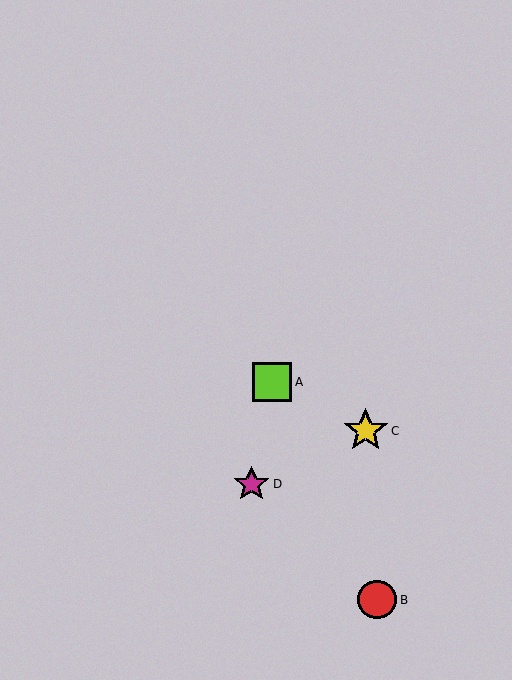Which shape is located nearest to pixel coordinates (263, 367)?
The lime square (labeled A) at (272, 382) is nearest to that location.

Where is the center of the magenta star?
The center of the magenta star is at (252, 484).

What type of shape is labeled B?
Shape B is a red circle.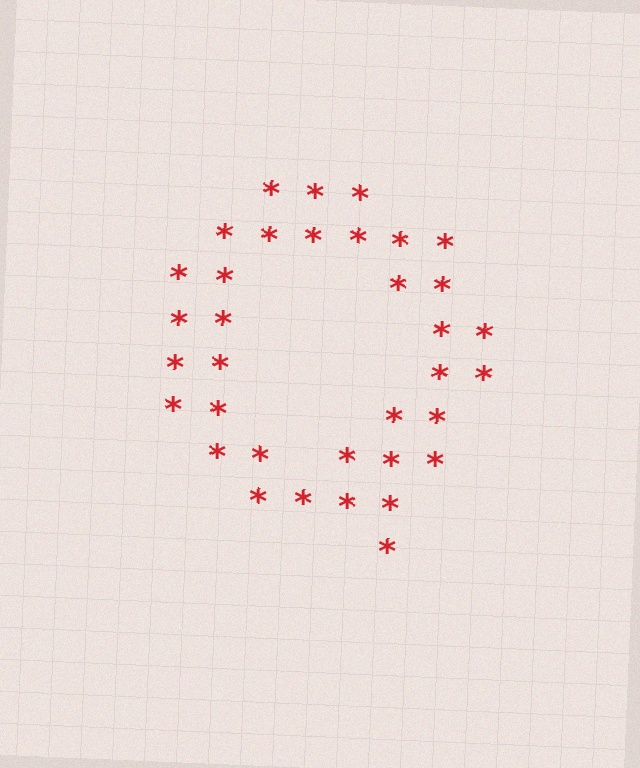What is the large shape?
The large shape is the letter Q.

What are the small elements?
The small elements are asterisks.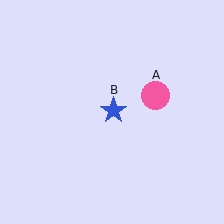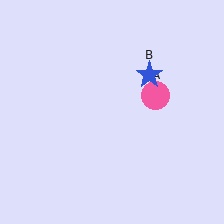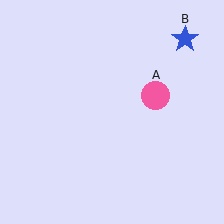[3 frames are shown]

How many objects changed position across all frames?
1 object changed position: blue star (object B).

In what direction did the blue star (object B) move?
The blue star (object B) moved up and to the right.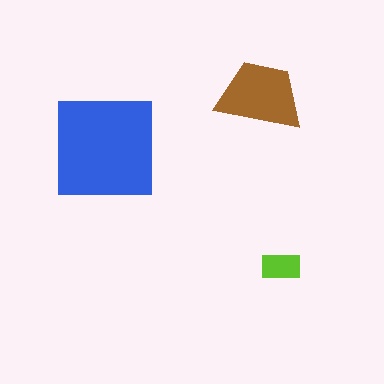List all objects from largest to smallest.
The blue square, the brown trapezoid, the lime rectangle.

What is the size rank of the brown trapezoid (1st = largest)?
2nd.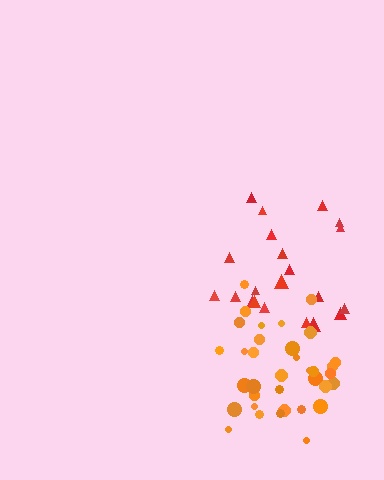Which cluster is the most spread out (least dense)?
Red.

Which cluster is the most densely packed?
Orange.